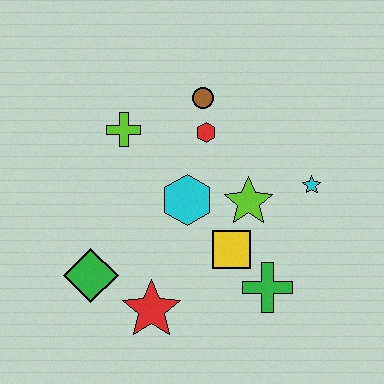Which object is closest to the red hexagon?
The brown circle is closest to the red hexagon.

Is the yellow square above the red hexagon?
No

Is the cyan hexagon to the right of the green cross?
No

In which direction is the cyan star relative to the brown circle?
The cyan star is to the right of the brown circle.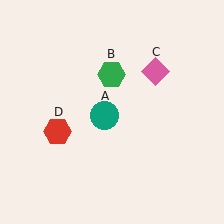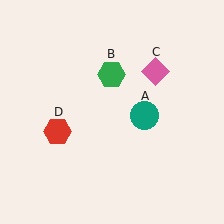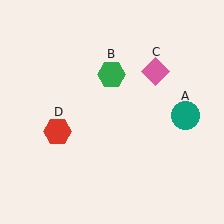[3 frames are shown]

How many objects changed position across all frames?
1 object changed position: teal circle (object A).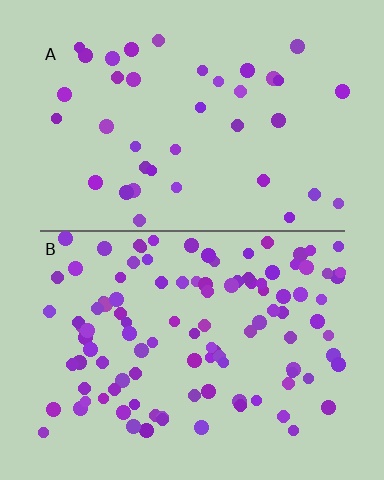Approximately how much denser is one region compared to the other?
Approximately 2.7× — region B over region A.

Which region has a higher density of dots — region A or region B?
B (the bottom).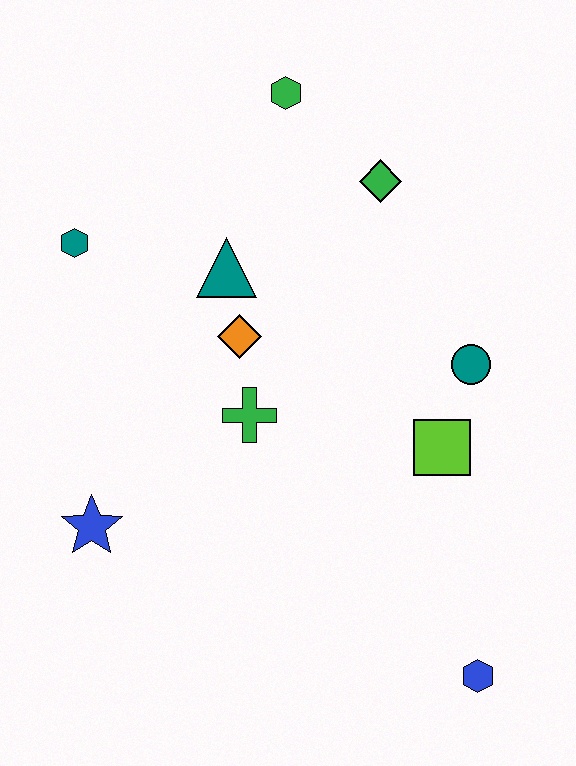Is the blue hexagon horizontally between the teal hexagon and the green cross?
No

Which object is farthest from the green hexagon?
The blue hexagon is farthest from the green hexagon.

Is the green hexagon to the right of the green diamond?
No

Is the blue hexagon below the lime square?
Yes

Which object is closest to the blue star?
The green cross is closest to the blue star.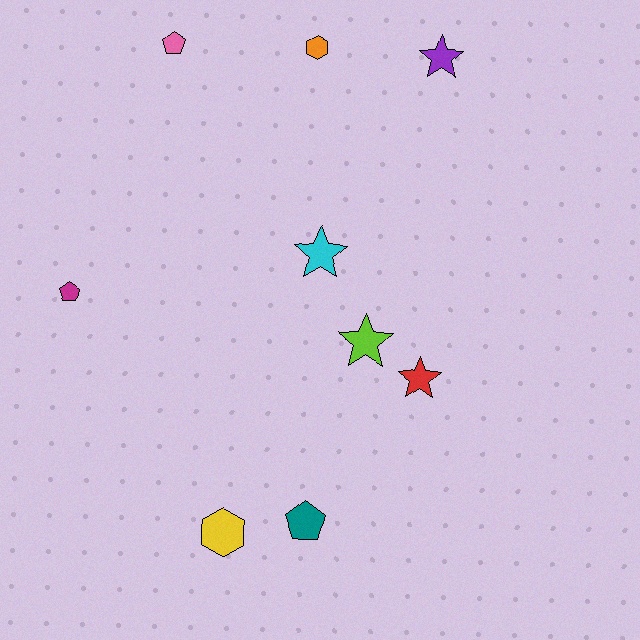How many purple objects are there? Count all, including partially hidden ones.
There is 1 purple object.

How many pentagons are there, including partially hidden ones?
There are 3 pentagons.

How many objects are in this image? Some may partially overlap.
There are 9 objects.